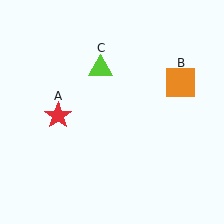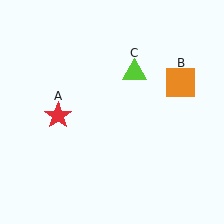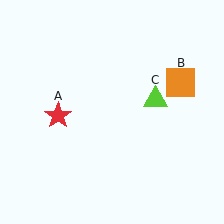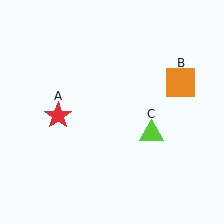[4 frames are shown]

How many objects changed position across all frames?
1 object changed position: lime triangle (object C).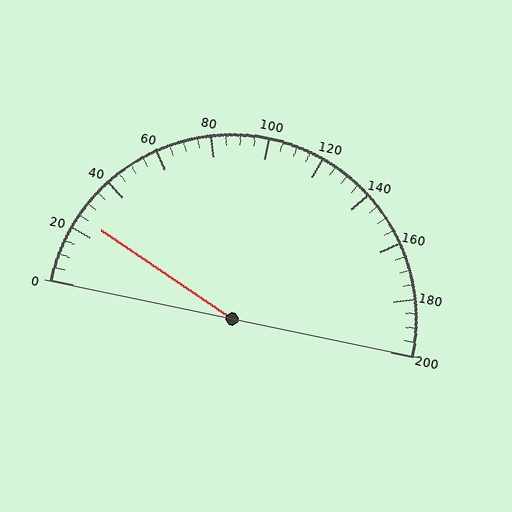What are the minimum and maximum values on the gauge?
The gauge ranges from 0 to 200.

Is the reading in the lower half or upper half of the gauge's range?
The reading is in the lower half of the range (0 to 200).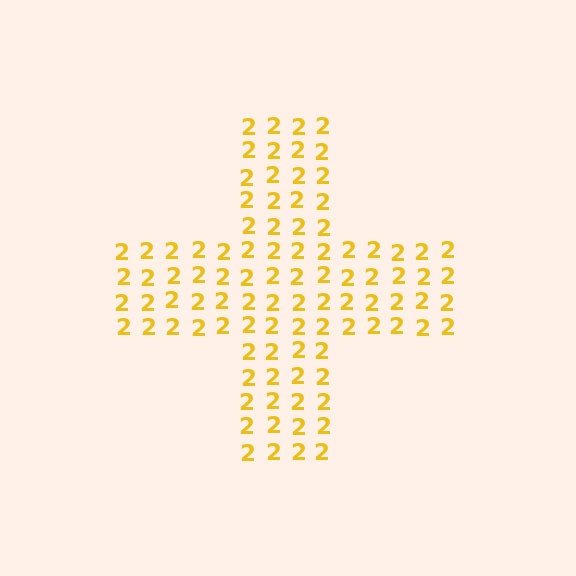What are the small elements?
The small elements are digit 2's.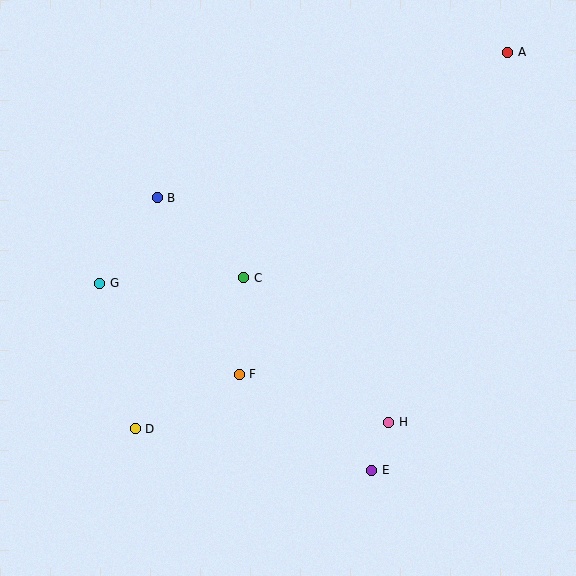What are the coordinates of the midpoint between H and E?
The midpoint between H and E is at (380, 446).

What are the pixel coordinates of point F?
Point F is at (239, 374).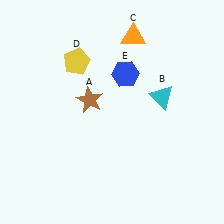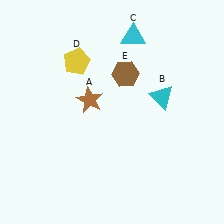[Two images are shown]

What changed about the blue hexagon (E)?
In Image 1, E is blue. In Image 2, it changed to brown.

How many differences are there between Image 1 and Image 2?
There are 2 differences between the two images.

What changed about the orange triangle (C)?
In Image 1, C is orange. In Image 2, it changed to cyan.